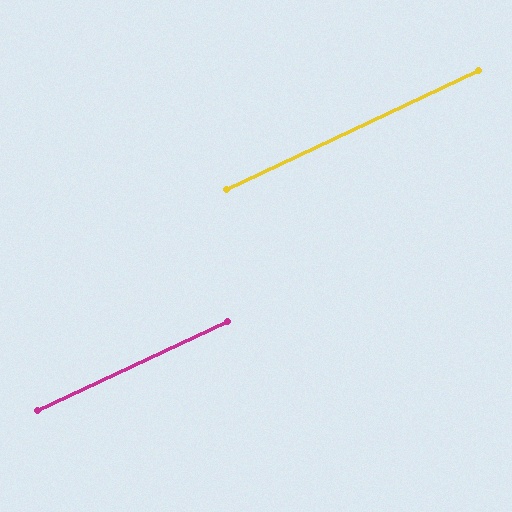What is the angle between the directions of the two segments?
Approximately 0 degrees.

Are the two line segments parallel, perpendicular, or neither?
Parallel — their directions differ by only 0.4°.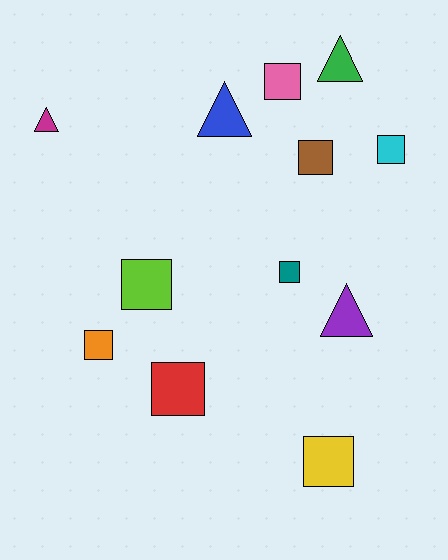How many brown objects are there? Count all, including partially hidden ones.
There is 1 brown object.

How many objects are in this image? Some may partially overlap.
There are 12 objects.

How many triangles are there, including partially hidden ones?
There are 4 triangles.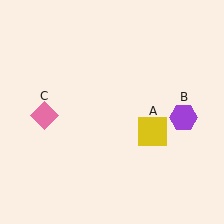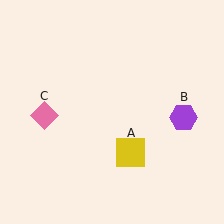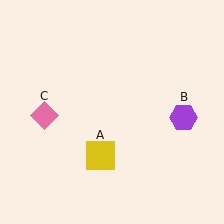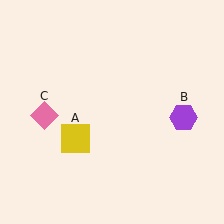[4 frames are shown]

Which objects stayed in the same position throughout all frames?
Purple hexagon (object B) and pink diamond (object C) remained stationary.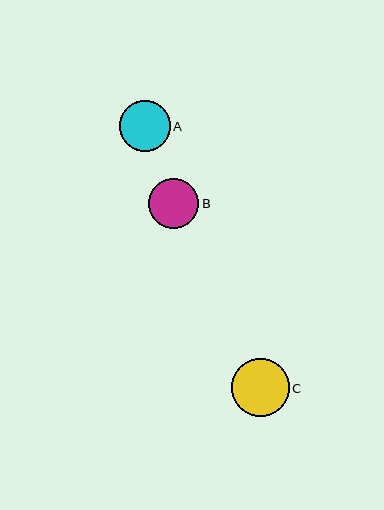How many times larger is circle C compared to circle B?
Circle C is approximately 1.1 times the size of circle B.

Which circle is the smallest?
Circle A is the smallest with a size of approximately 51 pixels.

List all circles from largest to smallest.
From largest to smallest: C, B, A.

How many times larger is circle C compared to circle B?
Circle C is approximately 1.1 times the size of circle B.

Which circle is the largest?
Circle C is the largest with a size of approximately 58 pixels.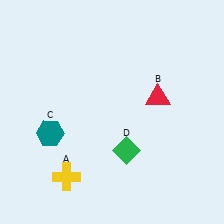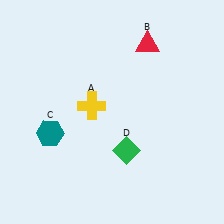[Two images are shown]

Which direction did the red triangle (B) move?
The red triangle (B) moved up.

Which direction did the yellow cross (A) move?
The yellow cross (A) moved up.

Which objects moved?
The objects that moved are: the yellow cross (A), the red triangle (B).